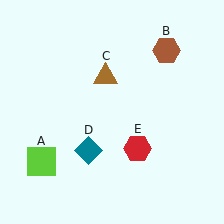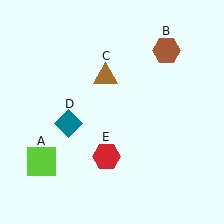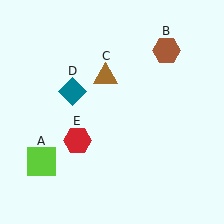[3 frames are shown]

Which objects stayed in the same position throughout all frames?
Lime square (object A) and brown hexagon (object B) and brown triangle (object C) remained stationary.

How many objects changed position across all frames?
2 objects changed position: teal diamond (object D), red hexagon (object E).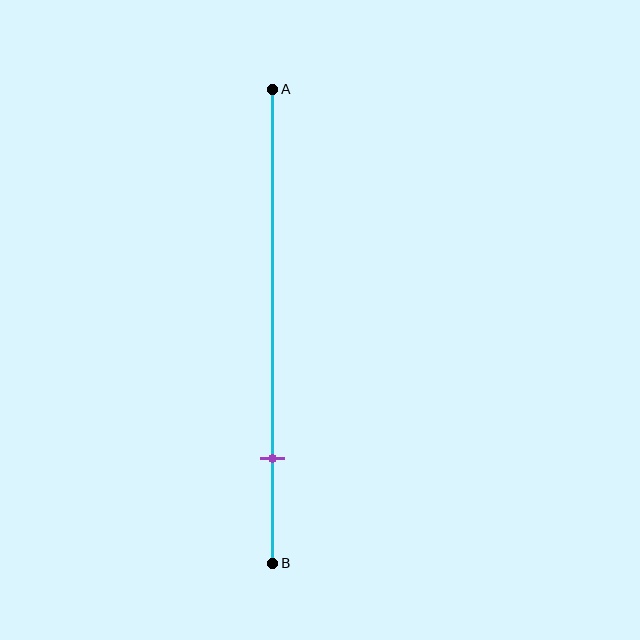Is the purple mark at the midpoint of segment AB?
No, the mark is at about 80% from A, not at the 50% midpoint.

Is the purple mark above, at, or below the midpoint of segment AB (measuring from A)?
The purple mark is below the midpoint of segment AB.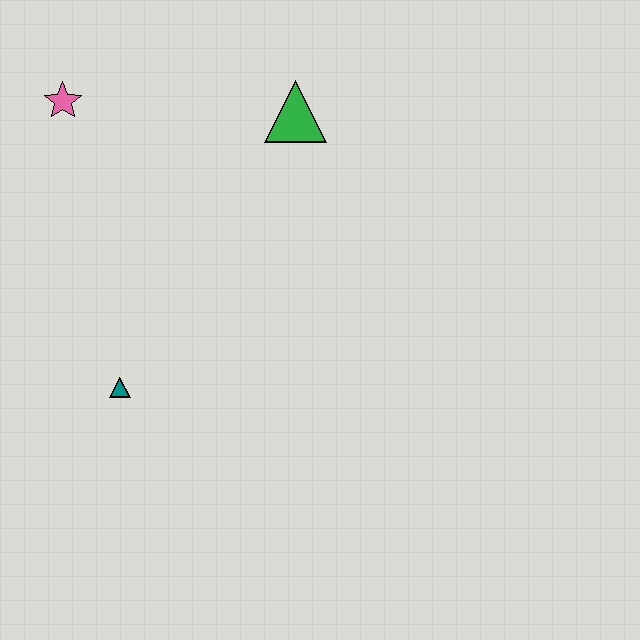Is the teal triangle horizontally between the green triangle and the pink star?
Yes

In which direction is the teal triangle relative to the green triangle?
The teal triangle is below the green triangle.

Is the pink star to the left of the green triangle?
Yes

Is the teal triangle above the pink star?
No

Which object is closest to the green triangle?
The pink star is closest to the green triangle.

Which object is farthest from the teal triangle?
The green triangle is farthest from the teal triangle.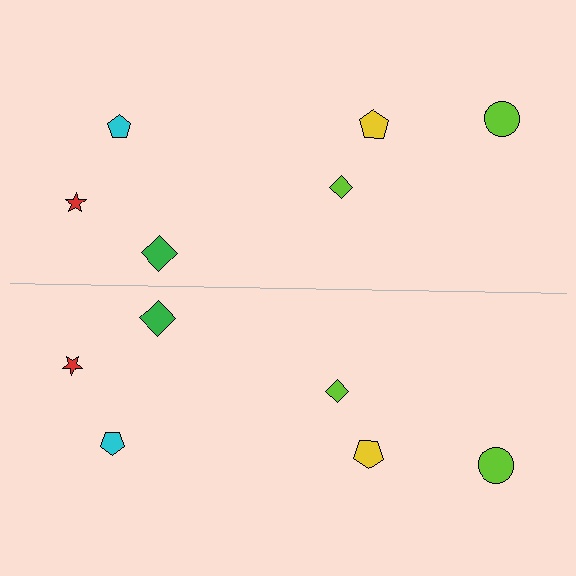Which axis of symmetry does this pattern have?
The pattern has a horizontal axis of symmetry running through the center of the image.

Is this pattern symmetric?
Yes, this pattern has bilateral (reflection) symmetry.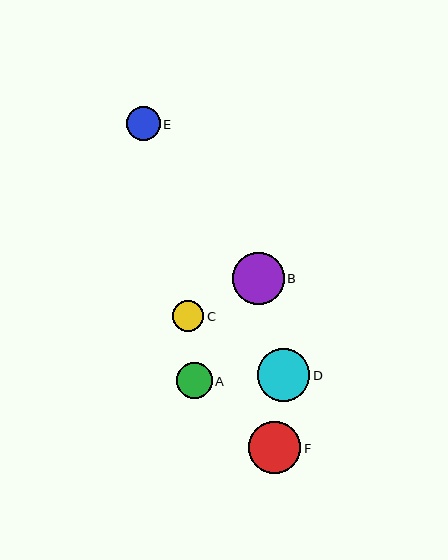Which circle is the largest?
Circle D is the largest with a size of approximately 53 pixels.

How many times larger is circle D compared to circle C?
Circle D is approximately 1.7 times the size of circle C.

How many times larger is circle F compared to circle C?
Circle F is approximately 1.7 times the size of circle C.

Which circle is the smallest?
Circle C is the smallest with a size of approximately 31 pixels.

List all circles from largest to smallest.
From largest to smallest: D, F, B, A, E, C.